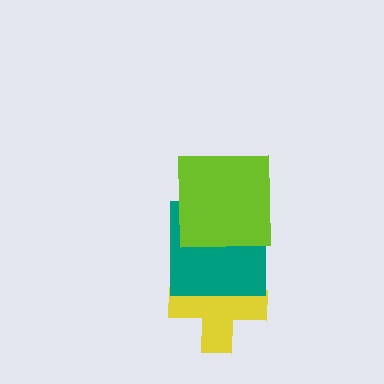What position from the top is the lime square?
The lime square is 1st from the top.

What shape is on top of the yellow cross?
The teal square is on top of the yellow cross.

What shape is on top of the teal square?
The lime square is on top of the teal square.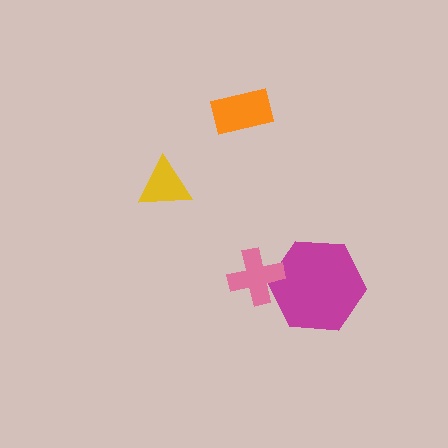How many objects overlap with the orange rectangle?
0 objects overlap with the orange rectangle.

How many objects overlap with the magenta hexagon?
1 object overlaps with the magenta hexagon.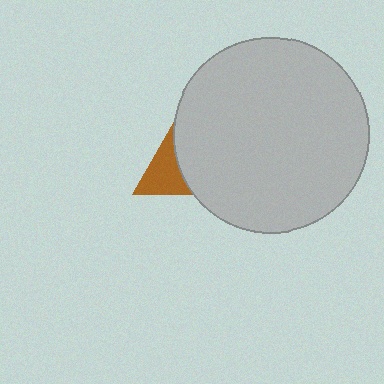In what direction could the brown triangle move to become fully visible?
The brown triangle could move left. That would shift it out from behind the light gray circle entirely.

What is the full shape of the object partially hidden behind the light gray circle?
The partially hidden object is a brown triangle.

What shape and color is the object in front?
The object in front is a light gray circle.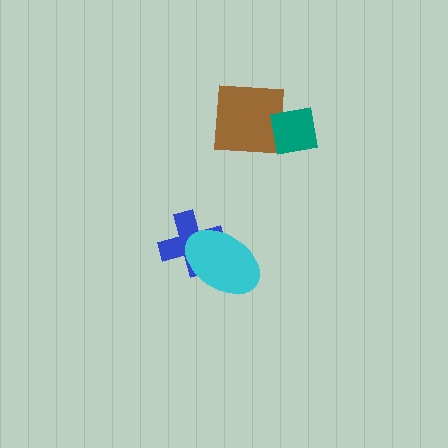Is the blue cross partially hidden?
Yes, it is partially covered by another shape.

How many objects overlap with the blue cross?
1 object overlaps with the blue cross.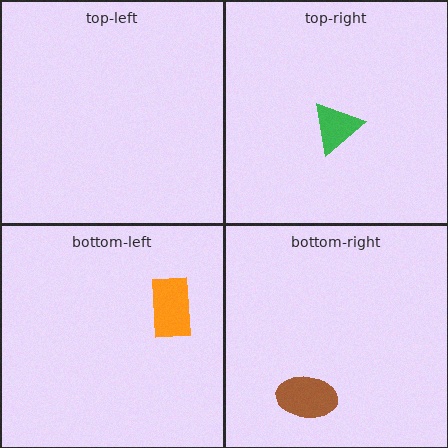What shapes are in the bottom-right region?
The brown ellipse.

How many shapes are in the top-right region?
1.